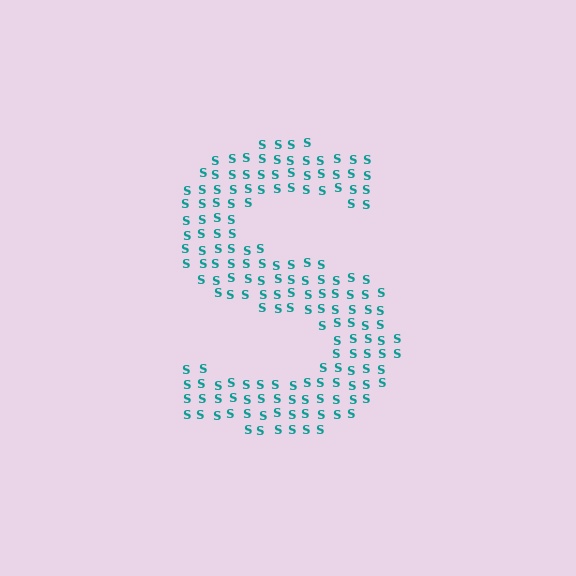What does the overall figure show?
The overall figure shows the letter S.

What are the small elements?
The small elements are letter S's.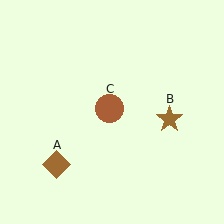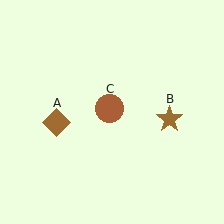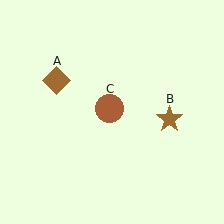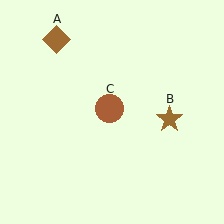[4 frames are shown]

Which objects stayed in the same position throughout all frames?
Brown star (object B) and brown circle (object C) remained stationary.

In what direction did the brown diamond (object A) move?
The brown diamond (object A) moved up.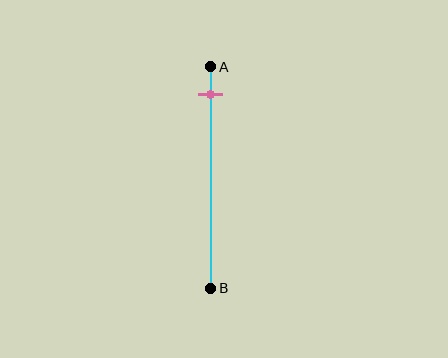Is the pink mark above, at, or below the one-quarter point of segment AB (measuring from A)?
The pink mark is above the one-quarter point of segment AB.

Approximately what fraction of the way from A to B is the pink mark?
The pink mark is approximately 15% of the way from A to B.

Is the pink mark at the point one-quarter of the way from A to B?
No, the mark is at about 15% from A, not at the 25% one-quarter point.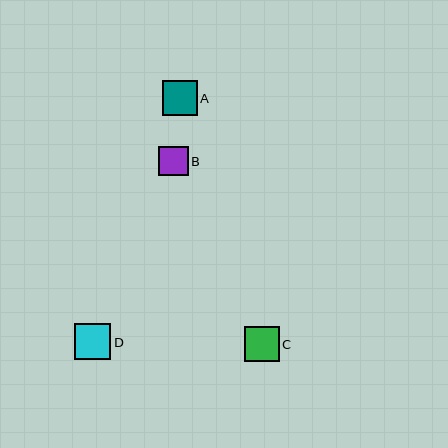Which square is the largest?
Square D is the largest with a size of approximately 36 pixels.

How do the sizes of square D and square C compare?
Square D and square C are approximately the same size.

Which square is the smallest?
Square B is the smallest with a size of approximately 30 pixels.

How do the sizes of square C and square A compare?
Square C and square A are approximately the same size.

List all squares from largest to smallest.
From largest to smallest: D, C, A, B.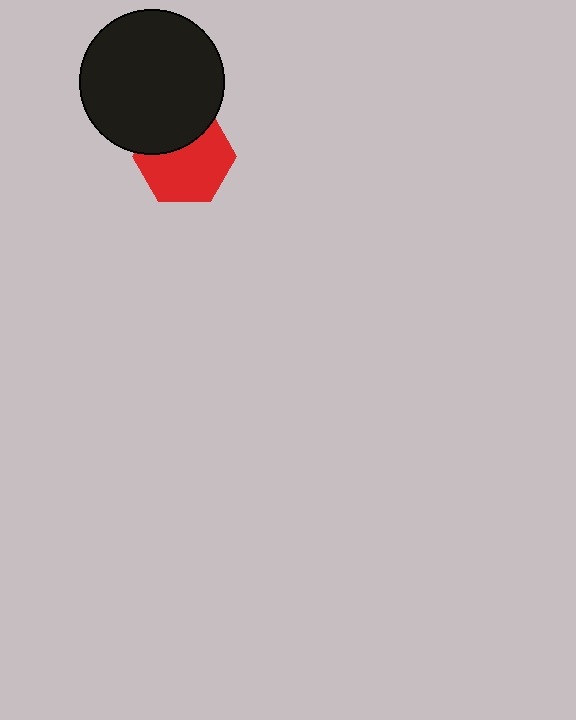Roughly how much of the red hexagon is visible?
Most of it is visible (roughly 66%).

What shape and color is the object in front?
The object in front is a black circle.